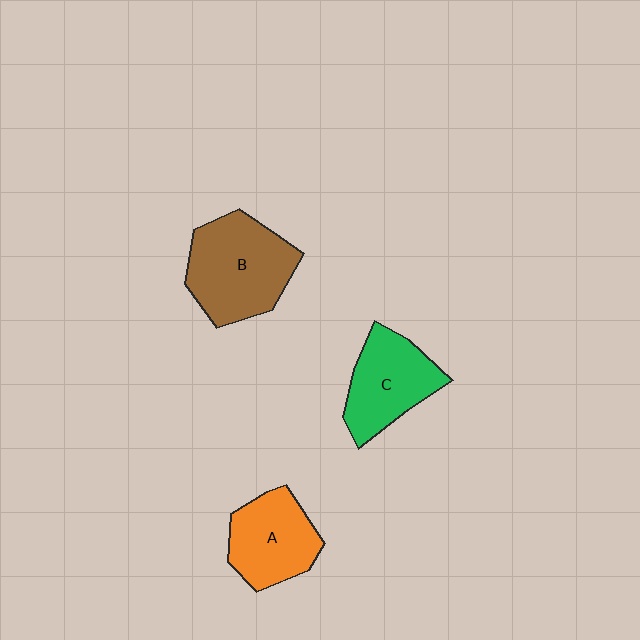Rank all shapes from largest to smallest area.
From largest to smallest: B (brown), C (green), A (orange).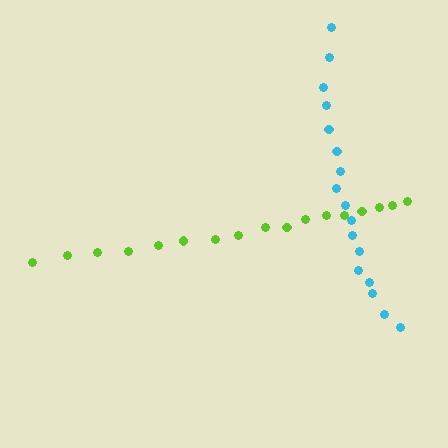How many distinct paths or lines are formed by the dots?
There are 2 distinct paths.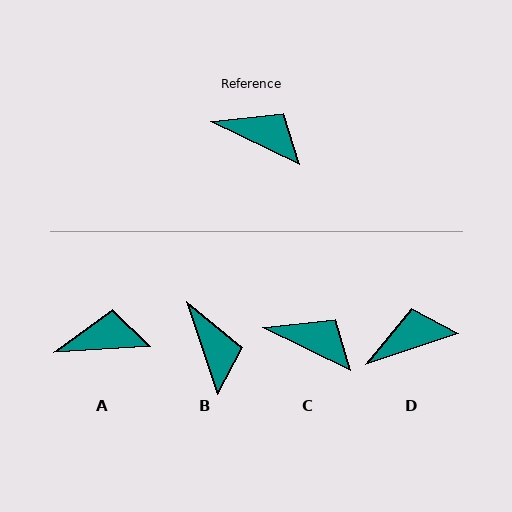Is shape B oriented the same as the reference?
No, it is off by about 46 degrees.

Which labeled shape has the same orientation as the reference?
C.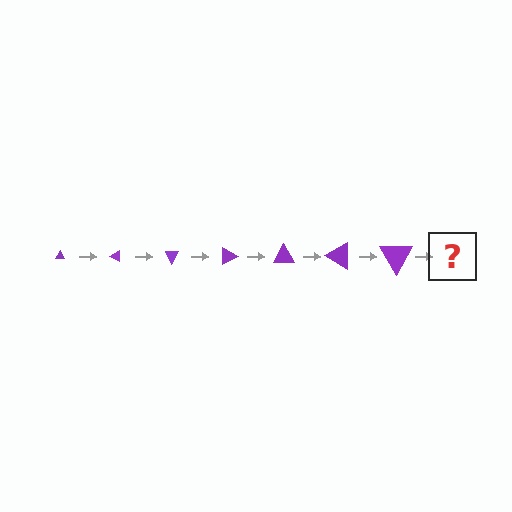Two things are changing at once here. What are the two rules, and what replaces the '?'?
The two rules are that the triangle grows larger each step and it rotates 30 degrees each step. The '?' should be a triangle, larger than the previous one and rotated 210 degrees from the start.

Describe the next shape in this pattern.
It should be a triangle, larger than the previous one and rotated 210 degrees from the start.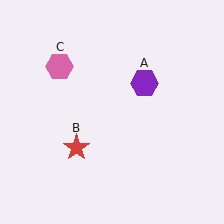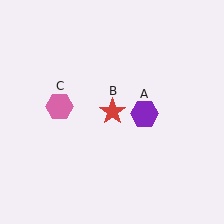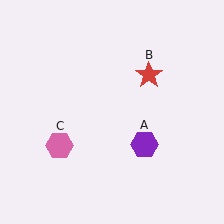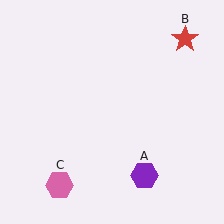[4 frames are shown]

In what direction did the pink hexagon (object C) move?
The pink hexagon (object C) moved down.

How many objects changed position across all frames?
3 objects changed position: purple hexagon (object A), red star (object B), pink hexagon (object C).